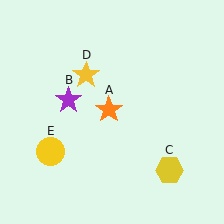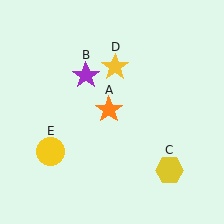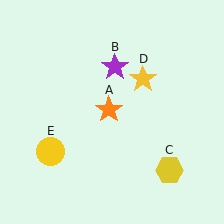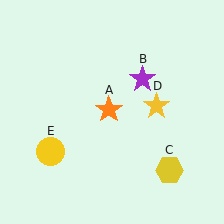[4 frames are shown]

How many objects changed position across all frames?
2 objects changed position: purple star (object B), yellow star (object D).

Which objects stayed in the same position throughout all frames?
Orange star (object A) and yellow hexagon (object C) and yellow circle (object E) remained stationary.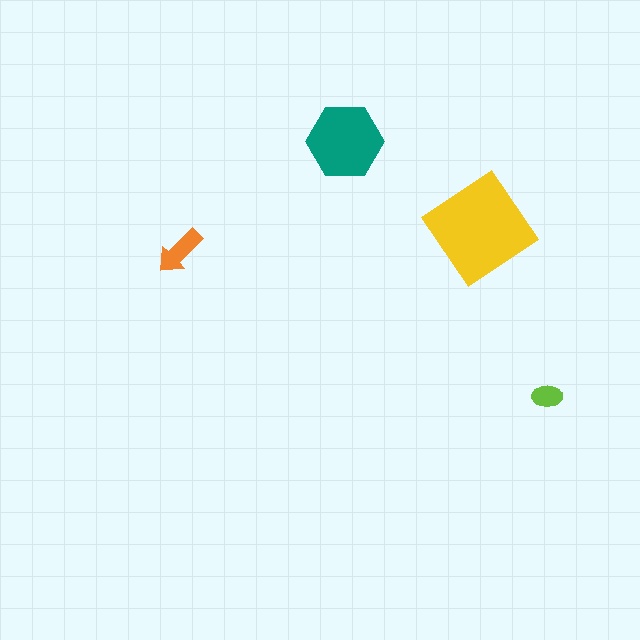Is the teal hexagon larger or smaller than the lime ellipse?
Larger.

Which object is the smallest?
The lime ellipse.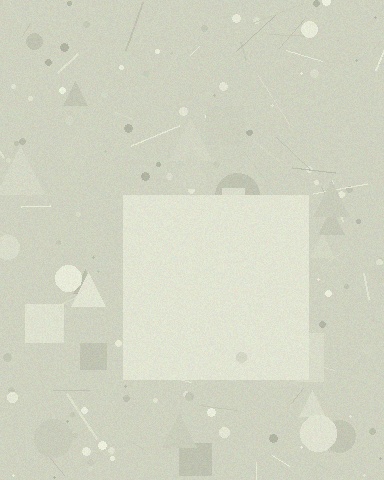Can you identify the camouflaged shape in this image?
The camouflaged shape is a square.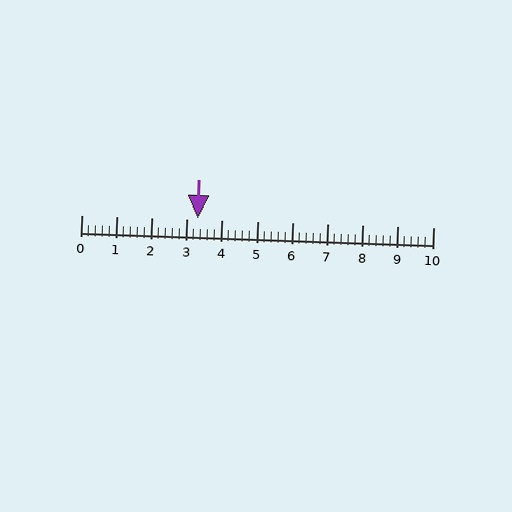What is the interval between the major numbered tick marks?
The major tick marks are spaced 1 units apart.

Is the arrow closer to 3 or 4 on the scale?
The arrow is closer to 3.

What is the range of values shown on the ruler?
The ruler shows values from 0 to 10.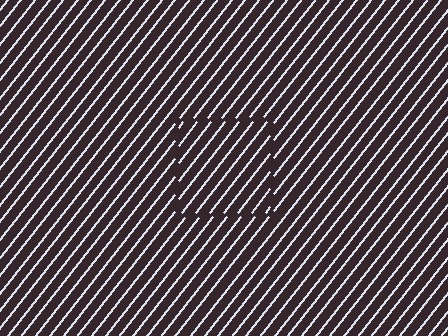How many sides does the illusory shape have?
4 sides — the line-ends trace a square.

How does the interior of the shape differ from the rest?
The interior of the shape contains the same grating, shifted by half a period — the contour is defined by the phase discontinuity where line-ends from the inner and outer gratings abut.